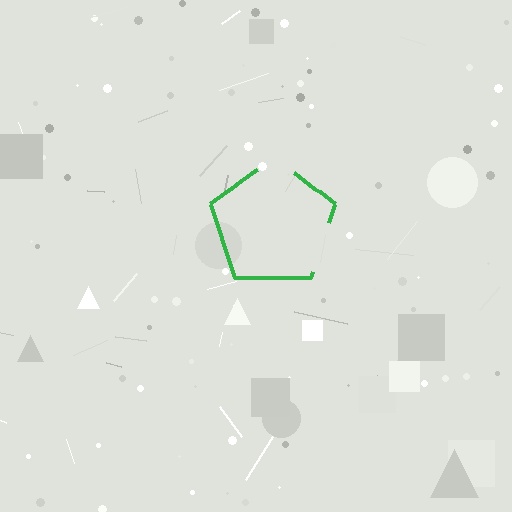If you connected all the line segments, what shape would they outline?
They would outline a pentagon.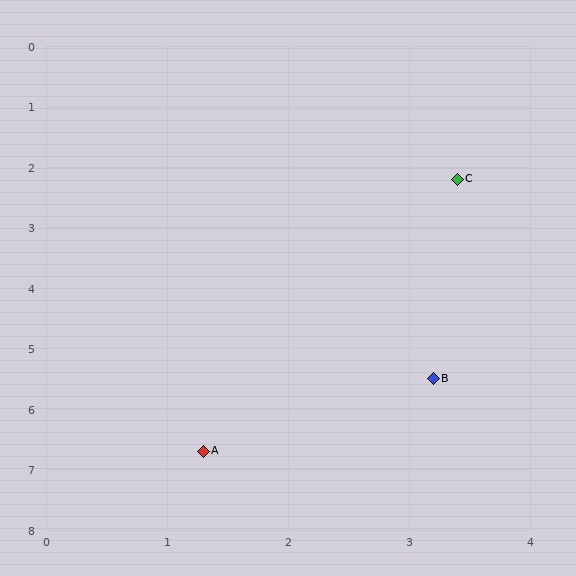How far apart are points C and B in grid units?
Points C and B are about 3.3 grid units apart.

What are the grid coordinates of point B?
Point B is at approximately (3.2, 5.5).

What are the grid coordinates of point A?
Point A is at approximately (1.3, 6.7).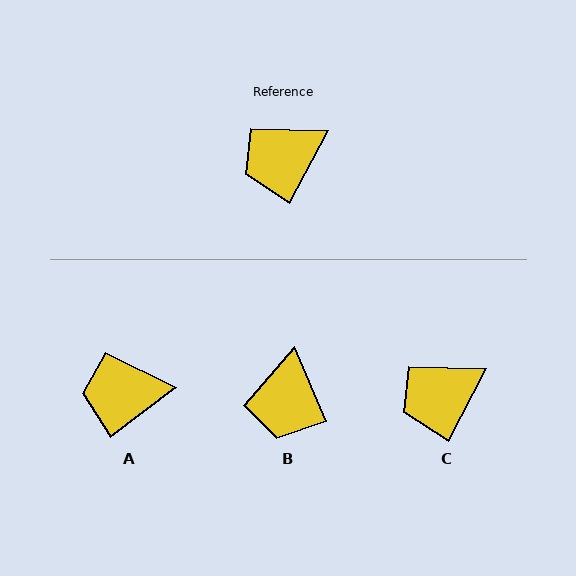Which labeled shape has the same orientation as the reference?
C.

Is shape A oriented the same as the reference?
No, it is off by about 25 degrees.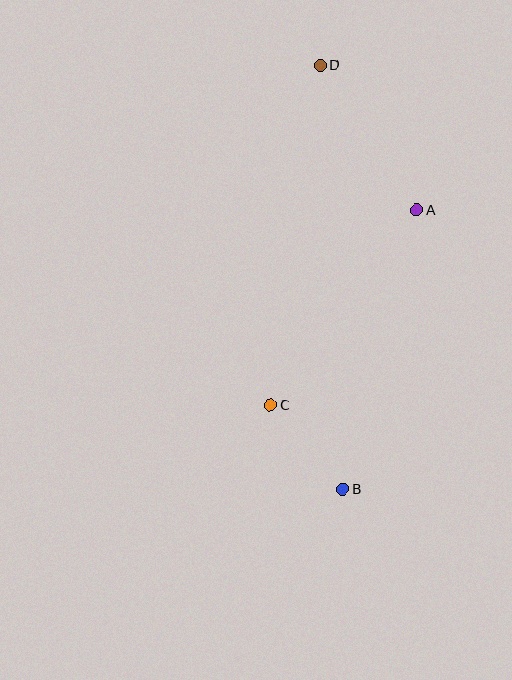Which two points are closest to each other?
Points B and C are closest to each other.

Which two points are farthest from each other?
Points B and D are farthest from each other.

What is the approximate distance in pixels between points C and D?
The distance between C and D is approximately 343 pixels.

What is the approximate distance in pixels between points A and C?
The distance between A and C is approximately 244 pixels.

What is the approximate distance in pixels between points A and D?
The distance between A and D is approximately 174 pixels.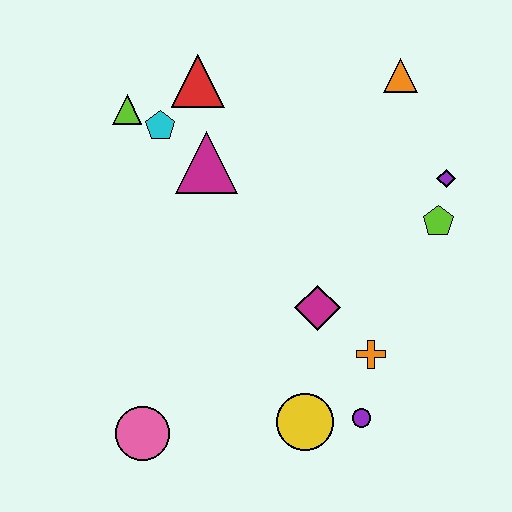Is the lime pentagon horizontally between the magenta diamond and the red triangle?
No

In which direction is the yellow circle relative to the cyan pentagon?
The yellow circle is below the cyan pentagon.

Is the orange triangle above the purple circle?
Yes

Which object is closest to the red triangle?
The cyan pentagon is closest to the red triangle.